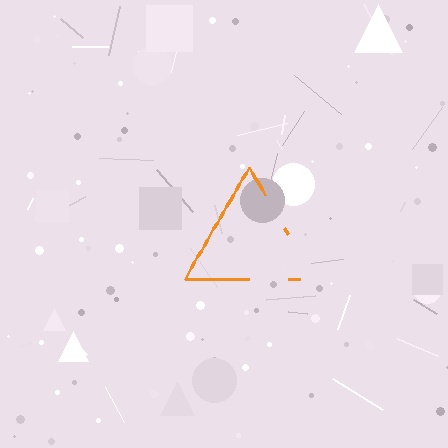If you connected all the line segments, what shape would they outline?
They would outline a triangle.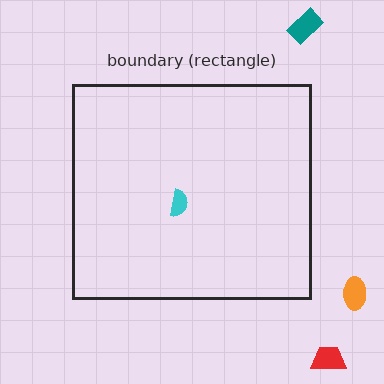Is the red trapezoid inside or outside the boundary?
Outside.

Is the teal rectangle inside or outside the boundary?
Outside.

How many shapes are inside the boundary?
1 inside, 3 outside.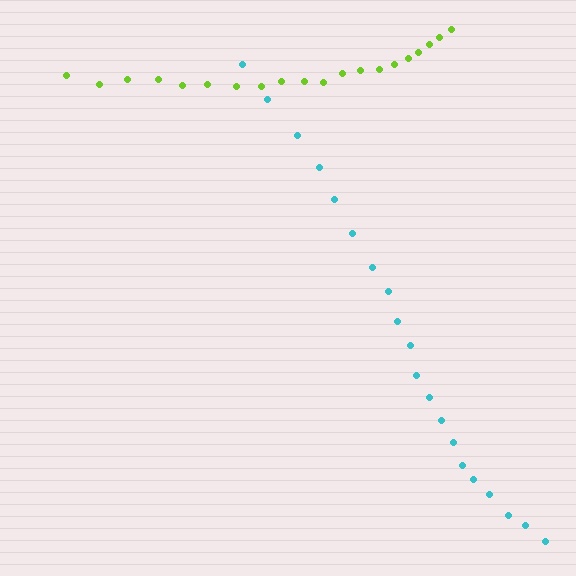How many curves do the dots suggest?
There are 2 distinct paths.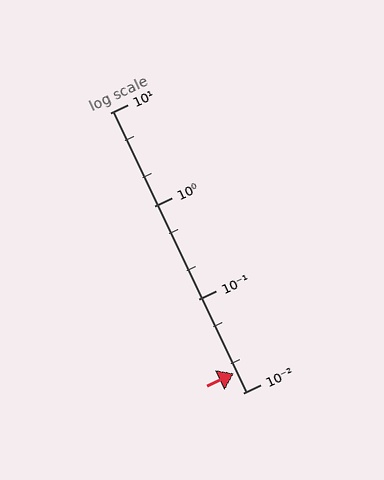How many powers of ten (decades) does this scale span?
The scale spans 3 decades, from 0.01 to 10.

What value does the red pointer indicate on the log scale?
The pointer indicates approximately 0.016.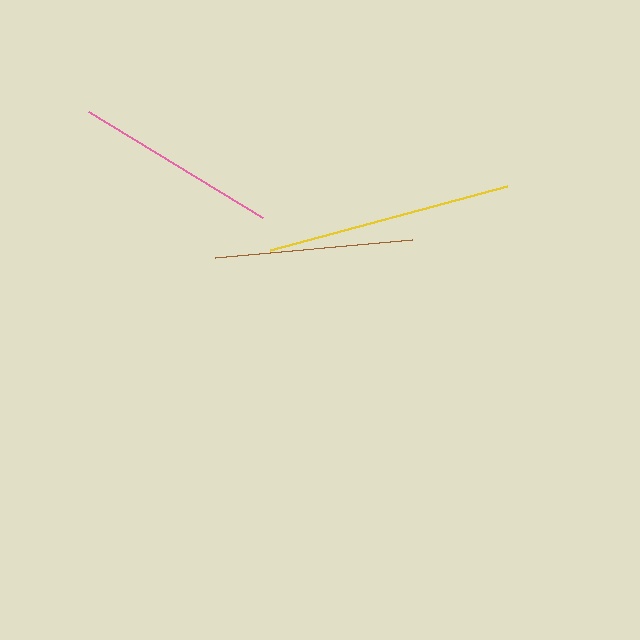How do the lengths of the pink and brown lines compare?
The pink and brown lines are approximately the same length.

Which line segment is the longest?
The yellow line is the longest at approximately 246 pixels.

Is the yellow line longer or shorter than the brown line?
The yellow line is longer than the brown line.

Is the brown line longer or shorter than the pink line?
The pink line is longer than the brown line.